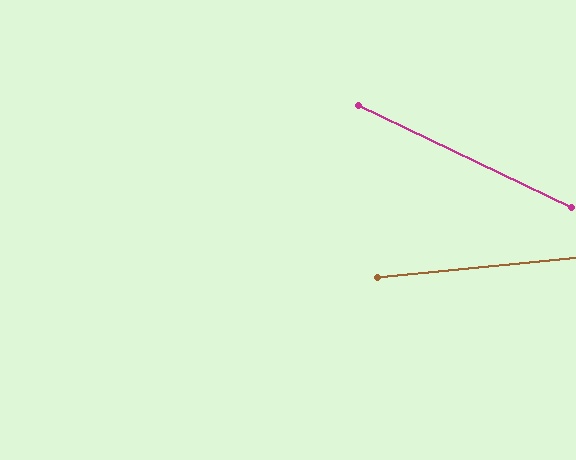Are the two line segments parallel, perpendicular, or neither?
Neither parallel nor perpendicular — they differ by about 31°.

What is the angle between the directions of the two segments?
Approximately 31 degrees.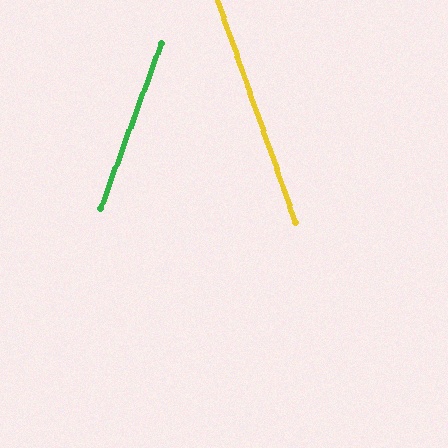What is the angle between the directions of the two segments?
Approximately 39 degrees.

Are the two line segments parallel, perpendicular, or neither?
Neither parallel nor perpendicular — they differ by about 39°.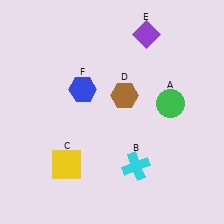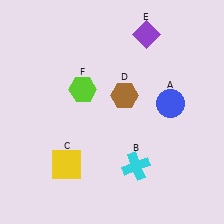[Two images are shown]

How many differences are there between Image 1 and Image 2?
There are 2 differences between the two images.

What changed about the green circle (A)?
In Image 1, A is green. In Image 2, it changed to blue.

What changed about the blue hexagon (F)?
In Image 1, F is blue. In Image 2, it changed to lime.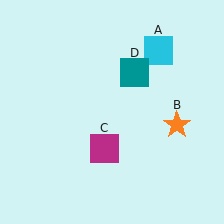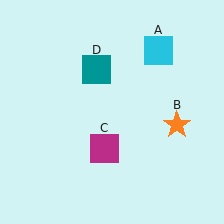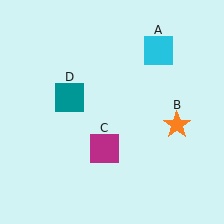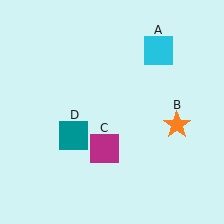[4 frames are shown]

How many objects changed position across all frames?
1 object changed position: teal square (object D).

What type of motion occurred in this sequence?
The teal square (object D) rotated counterclockwise around the center of the scene.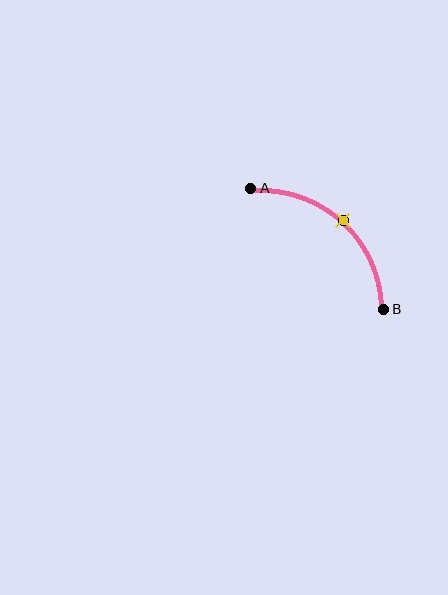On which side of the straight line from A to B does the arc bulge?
The arc bulges above and to the right of the straight line connecting A and B.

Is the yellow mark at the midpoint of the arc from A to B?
Yes. The yellow mark lies on the arc at equal arc-length from both A and B — it is the arc midpoint.